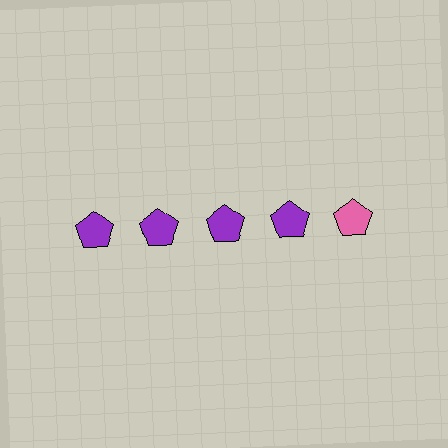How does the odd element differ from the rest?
It has a different color: pink instead of purple.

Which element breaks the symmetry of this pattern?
The pink pentagon in the top row, rightmost column breaks the symmetry. All other shapes are purple pentagons.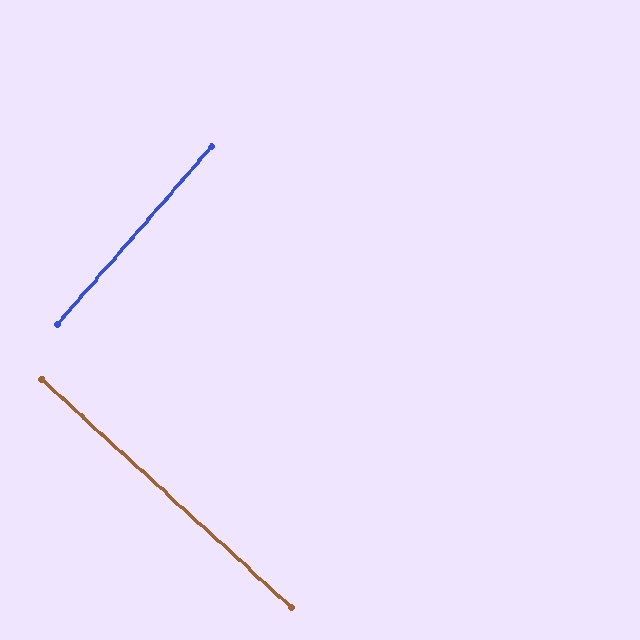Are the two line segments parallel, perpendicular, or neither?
Perpendicular — they meet at approximately 89°.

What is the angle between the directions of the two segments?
Approximately 89 degrees.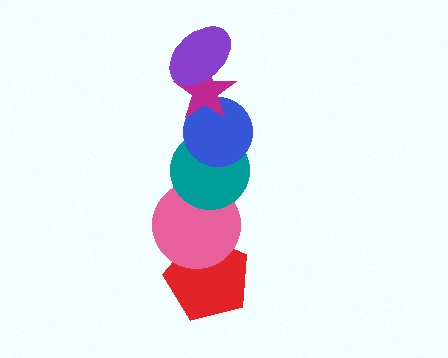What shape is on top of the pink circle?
The teal circle is on top of the pink circle.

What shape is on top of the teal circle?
The blue circle is on top of the teal circle.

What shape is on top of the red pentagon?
The pink circle is on top of the red pentagon.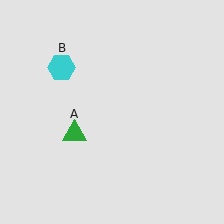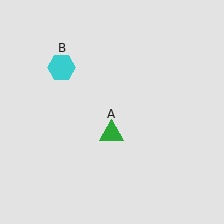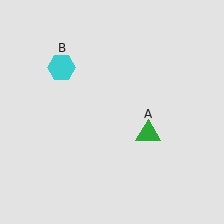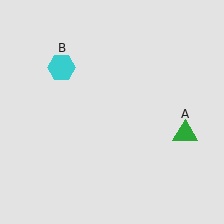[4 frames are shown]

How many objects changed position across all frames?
1 object changed position: green triangle (object A).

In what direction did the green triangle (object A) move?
The green triangle (object A) moved right.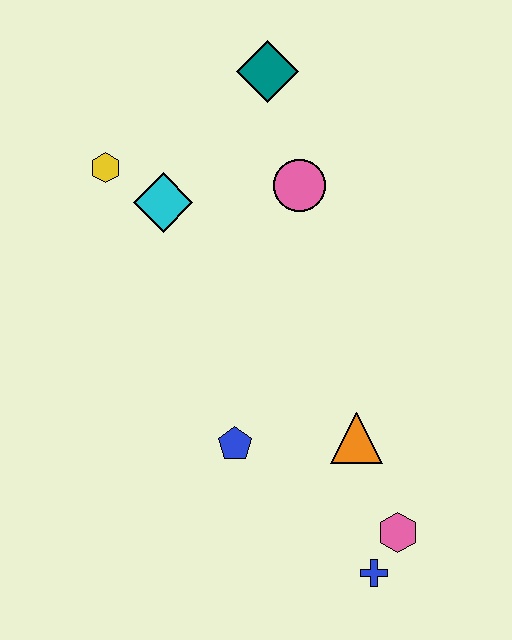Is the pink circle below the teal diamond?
Yes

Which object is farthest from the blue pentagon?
The teal diamond is farthest from the blue pentagon.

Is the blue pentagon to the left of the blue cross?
Yes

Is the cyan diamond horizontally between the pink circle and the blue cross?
No